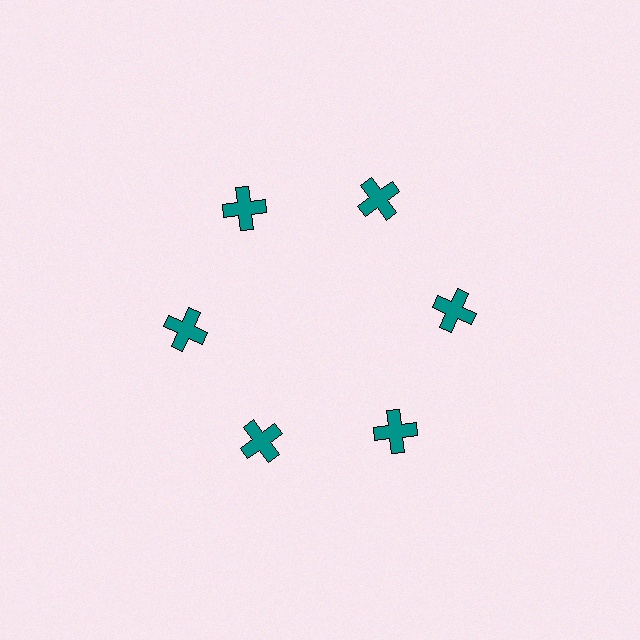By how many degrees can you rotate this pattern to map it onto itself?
The pattern maps onto itself every 60 degrees of rotation.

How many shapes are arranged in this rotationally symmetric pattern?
There are 6 shapes, arranged in 6 groups of 1.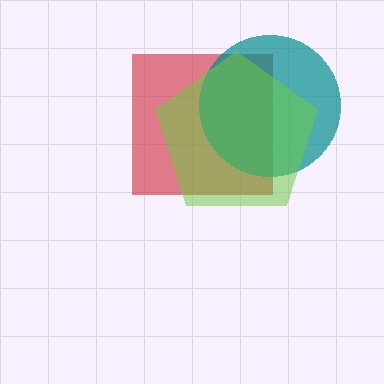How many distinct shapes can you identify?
There are 3 distinct shapes: a red square, a teal circle, a lime pentagon.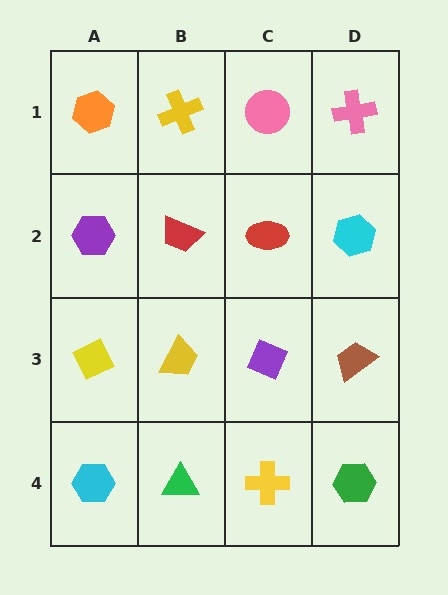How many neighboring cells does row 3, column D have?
3.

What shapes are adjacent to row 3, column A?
A purple hexagon (row 2, column A), a cyan hexagon (row 4, column A), a yellow trapezoid (row 3, column B).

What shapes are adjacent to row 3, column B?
A red trapezoid (row 2, column B), a green triangle (row 4, column B), a yellow diamond (row 3, column A), a purple diamond (row 3, column C).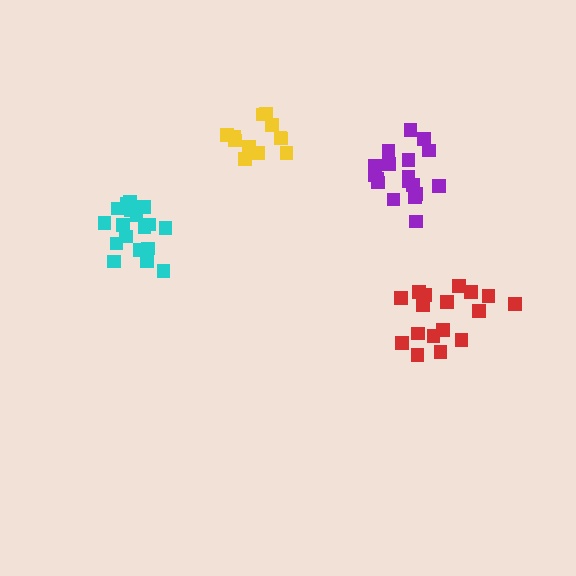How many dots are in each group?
Group 1: 18 dots, Group 2: 18 dots, Group 3: 12 dots, Group 4: 17 dots (65 total).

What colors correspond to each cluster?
The clusters are colored: cyan, purple, yellow, red.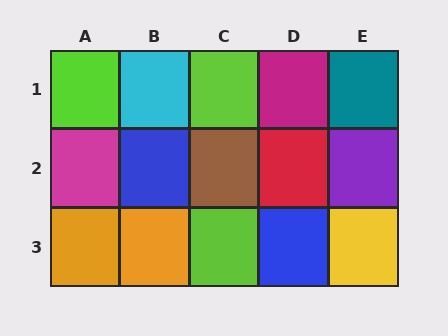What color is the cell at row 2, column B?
Blue.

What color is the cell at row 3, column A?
Orange.